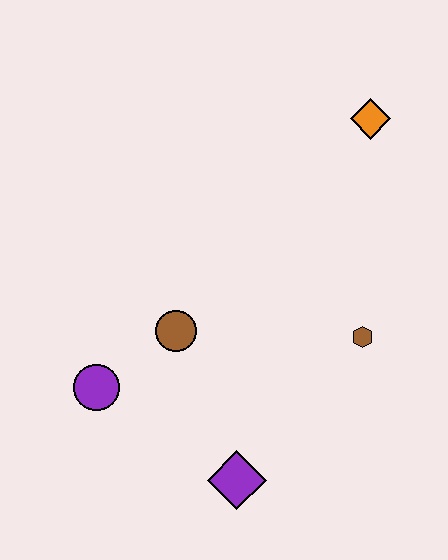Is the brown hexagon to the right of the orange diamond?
No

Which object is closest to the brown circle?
The purple circle is closest to the brown circle.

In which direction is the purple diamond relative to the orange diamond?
The purple diamond is below the orange diamond.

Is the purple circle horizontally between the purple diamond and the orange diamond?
No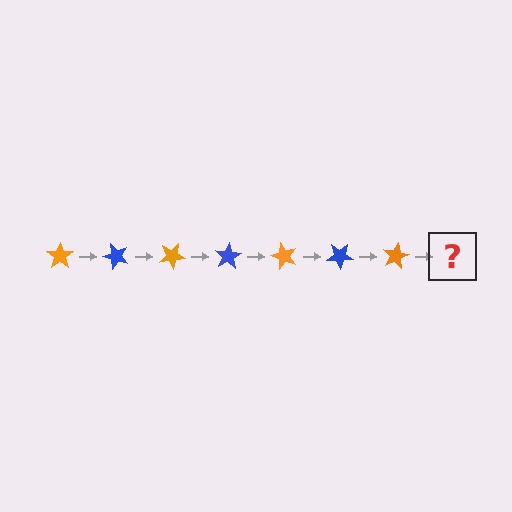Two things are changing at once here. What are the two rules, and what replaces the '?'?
The two rules are that it rotates 50 degrees each step and the color cycles through orange and blue. The '?' should be a blue star, rotated 350 degrees from the start.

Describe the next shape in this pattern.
It should be a blue star, rotated 350 degrees from the start.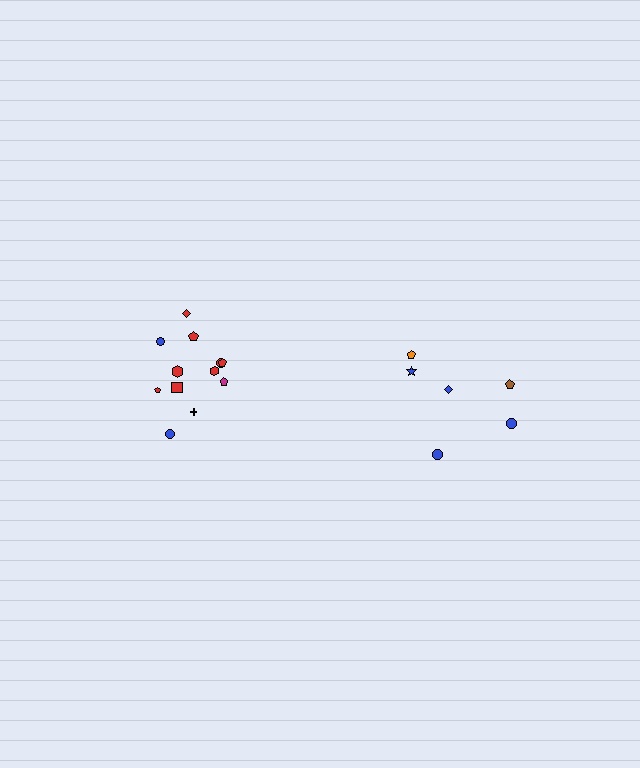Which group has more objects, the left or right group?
The left group.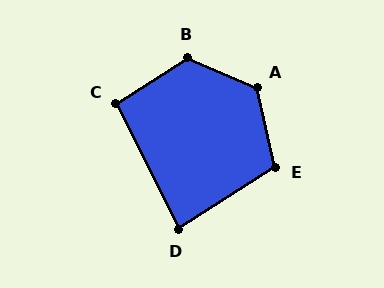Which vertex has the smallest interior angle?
D, at approximately 84 degrees.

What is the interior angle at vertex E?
Approximately 110 degrees (obtuse).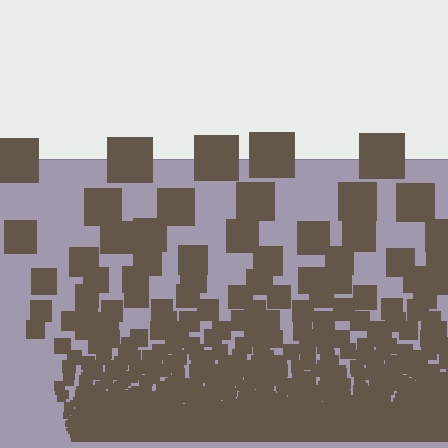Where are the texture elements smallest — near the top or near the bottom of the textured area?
Near the bottom.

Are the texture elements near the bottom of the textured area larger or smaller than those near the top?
Smaller. The gradient is inverted — elements near the bottom are smaller and denser.